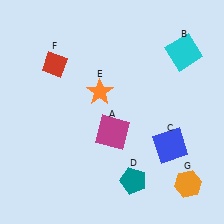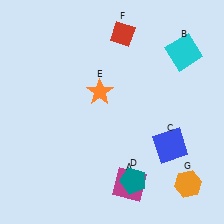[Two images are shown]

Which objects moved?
The objects that moved are: the magenta square (A), the red diamond (F).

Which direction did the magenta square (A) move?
The magenta square (A) moved down.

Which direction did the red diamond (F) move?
The red diamond (F) moved right.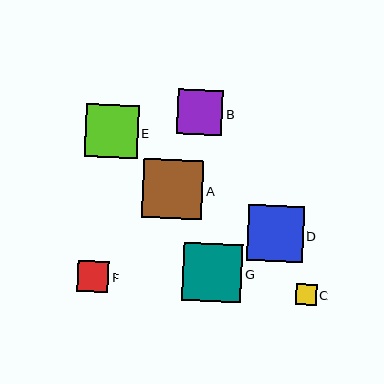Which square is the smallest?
Square C is the smallest with a size of approximately 21 pixels.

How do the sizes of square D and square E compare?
Square D and square E are approximately the same size.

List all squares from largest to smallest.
From largest to smallest: A, G, D, E, B, F, C.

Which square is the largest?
Square A is the largest with a size of approximately 60 pixels.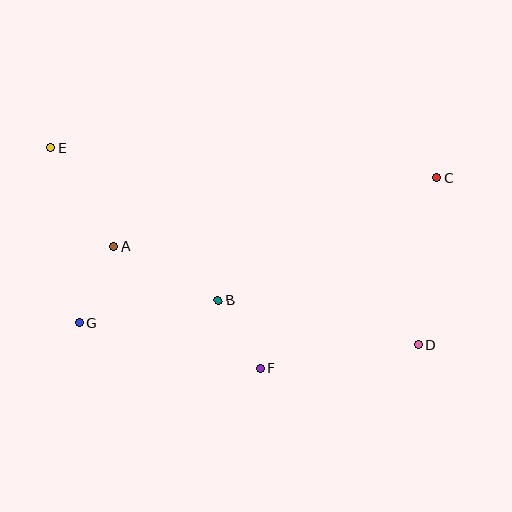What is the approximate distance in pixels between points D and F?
The distance between D and F is approximately 160 pixels.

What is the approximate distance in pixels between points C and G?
The distance between C and G is approximately 386 pixels.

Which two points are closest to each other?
Points B and F are closest to each other.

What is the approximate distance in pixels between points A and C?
The distance between A and C is approximately 330 pixels.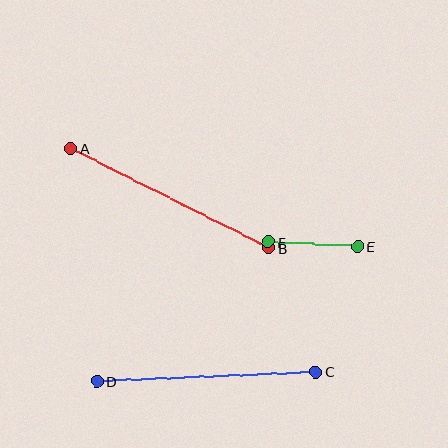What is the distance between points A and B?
The distance is approximately 222 pixels.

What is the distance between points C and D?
The distance is approximately 219 pixels.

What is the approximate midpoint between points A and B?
The midpoint is at approximately (170, 198) pixels.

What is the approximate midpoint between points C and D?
The midpoint is at approximately (206, 377) pixels.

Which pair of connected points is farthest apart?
Points A and B are farthest apart.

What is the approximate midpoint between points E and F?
The midpoint is at approximately (313, 244) pixels.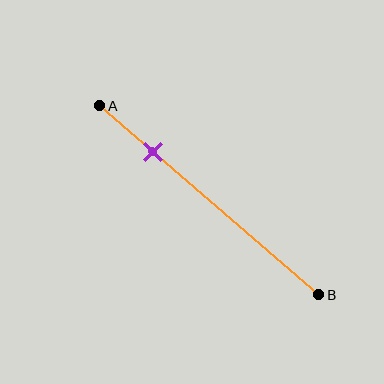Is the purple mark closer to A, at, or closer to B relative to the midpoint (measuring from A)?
The purple mark is closer to point A than the midpoint of segment AB.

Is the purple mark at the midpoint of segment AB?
No, the mark is at about 25% from A, not at the 50% midpoint.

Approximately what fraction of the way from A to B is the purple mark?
The purple mark is approximately 25% of the way from A to B.